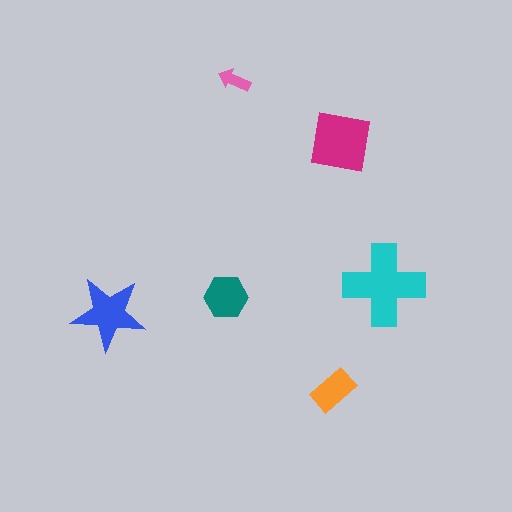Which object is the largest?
The cyan cross.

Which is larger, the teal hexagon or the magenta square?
The magenta square.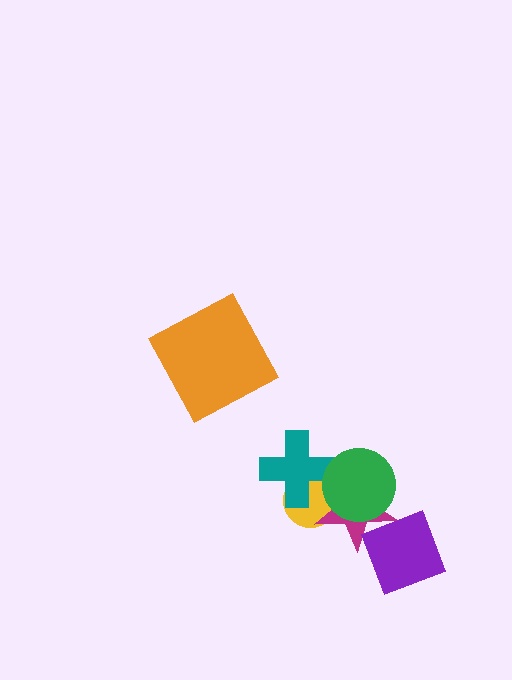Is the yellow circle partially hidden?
Yes, it is partially covered by another shape.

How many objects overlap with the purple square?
1 object overlaps with the purple square.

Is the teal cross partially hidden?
Yes, it is partially covered by another shape.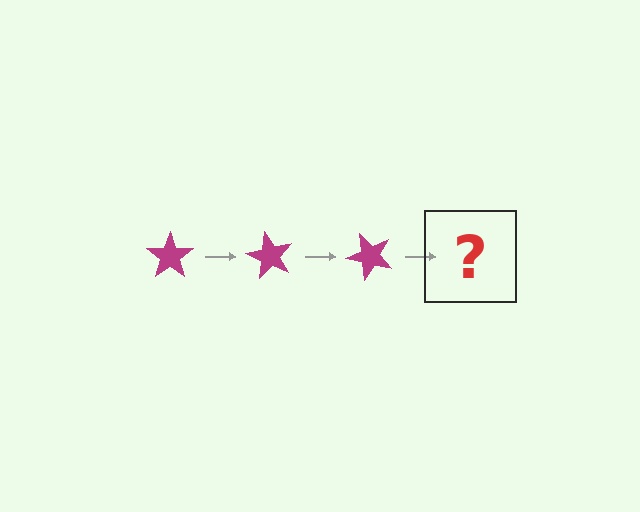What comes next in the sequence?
The next element should be a magenta star rotated 180 degrees.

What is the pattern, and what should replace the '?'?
The pattern is that the star rotates 60 degrees each step. The '?' should be a magenta star rotated 180 degrees.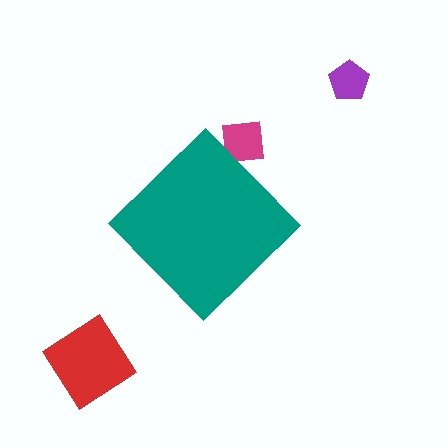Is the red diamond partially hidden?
No, the red diamond is fully visible.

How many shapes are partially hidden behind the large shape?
1 shape is partially hidden.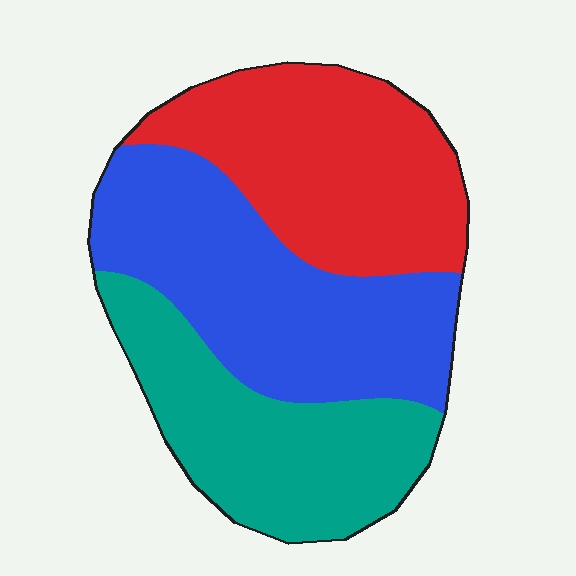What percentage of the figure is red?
Red takes up about one third (1/3) of the figure.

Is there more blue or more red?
Blue.